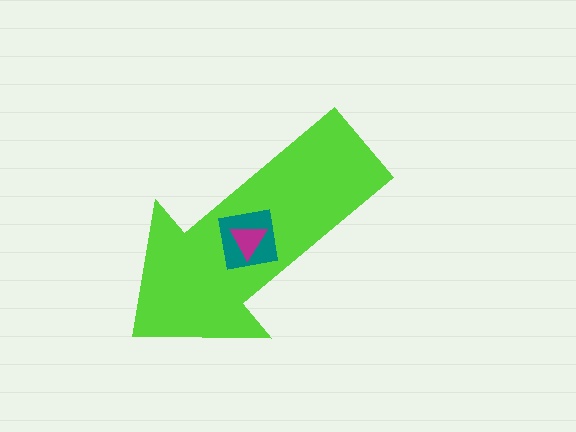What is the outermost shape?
The lime arrow.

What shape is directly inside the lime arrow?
The teal square.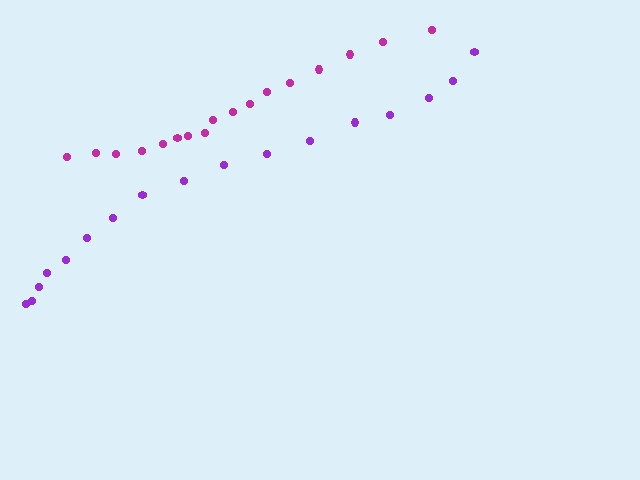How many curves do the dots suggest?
There are 2 distinct paths.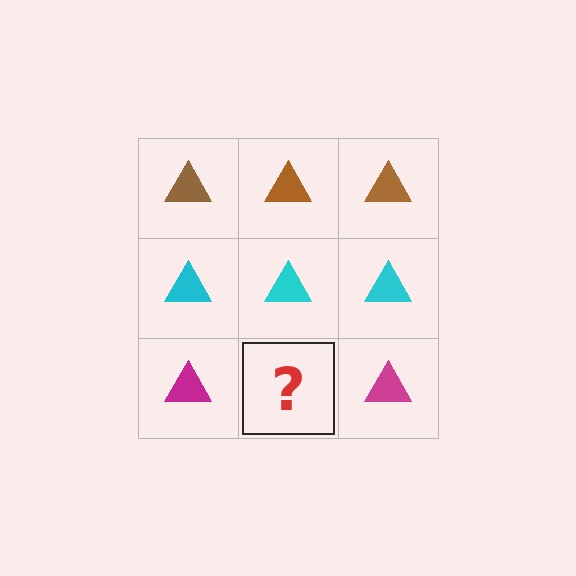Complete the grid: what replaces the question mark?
The question mark should be replaced with a magenta triangle.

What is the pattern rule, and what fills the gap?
The rule is that each row has a consistent color. The gap should be filled with a magenta triangle.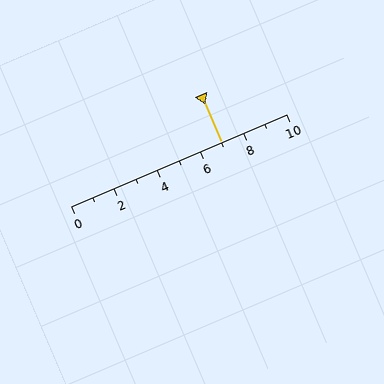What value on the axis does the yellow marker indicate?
The marker indicates approximately 7.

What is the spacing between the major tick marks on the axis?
The major ticks are spaced 2 apart.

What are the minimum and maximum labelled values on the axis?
The axis runs from 0 to 10.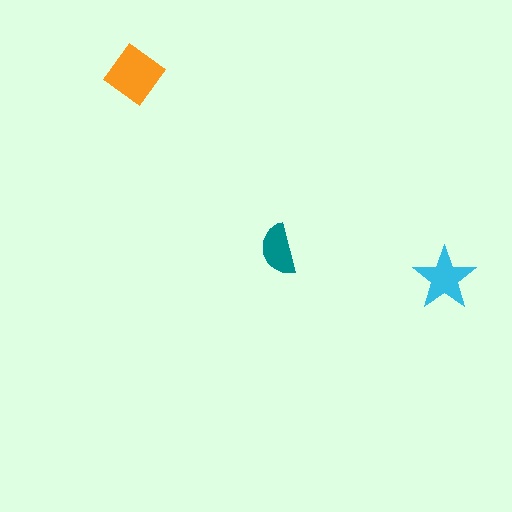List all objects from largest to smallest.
The orange diamond, the cyan star, the teal semicircle.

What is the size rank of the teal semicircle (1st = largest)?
3rd.